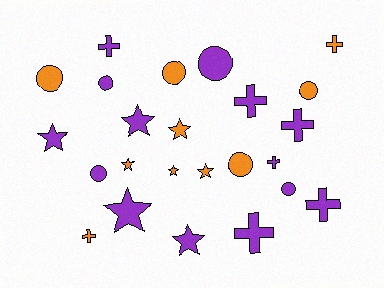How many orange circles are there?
There are 4 orange circles.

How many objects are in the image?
There are 24 objects.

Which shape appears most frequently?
Circle, with 8 objects.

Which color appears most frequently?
Purple, with 14 objects.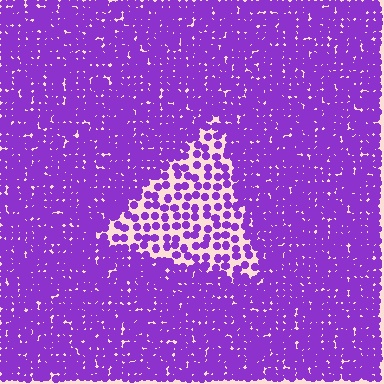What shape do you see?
I see a triangle.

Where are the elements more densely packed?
The elements are more densely packed outside the triangle boundary.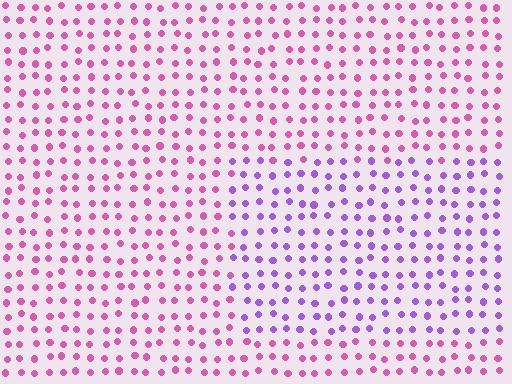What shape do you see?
I see a rectangle.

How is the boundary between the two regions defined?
The boundary is defined purely by a slight shift in hue (about 44 degrees). Spacing, size, and orientation are identical on both sides.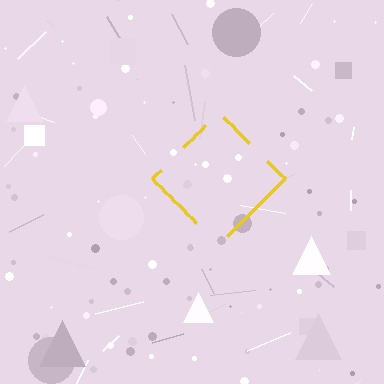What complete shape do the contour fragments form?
The contour fragments form a diamond.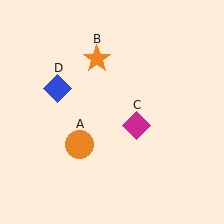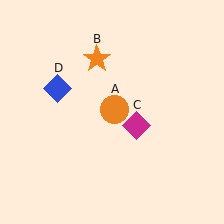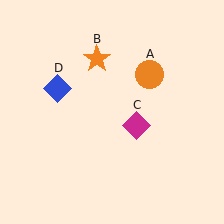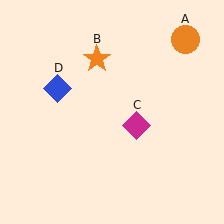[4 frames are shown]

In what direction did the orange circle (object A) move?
The orange circle (object A) moved up and to the right.